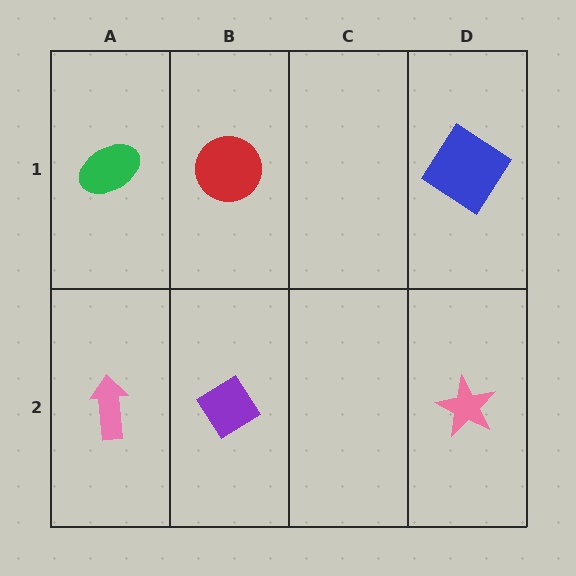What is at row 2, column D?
A pink star.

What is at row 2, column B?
A purple diamond.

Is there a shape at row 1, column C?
No, that cell is empty.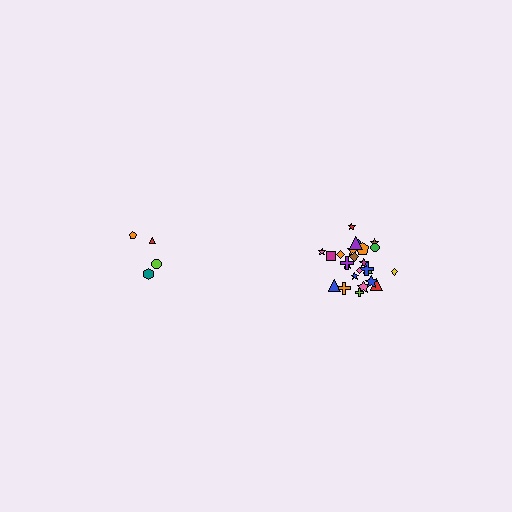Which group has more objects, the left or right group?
The right group.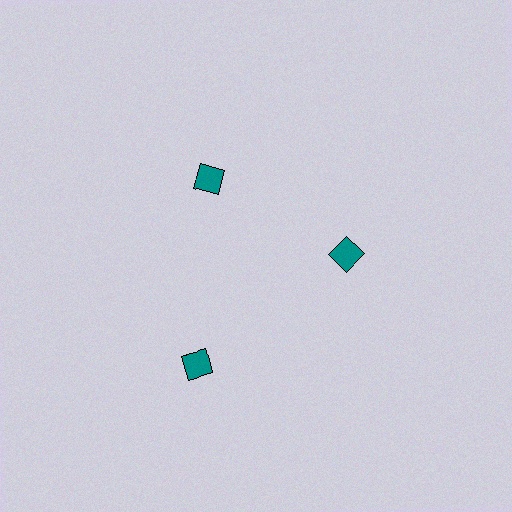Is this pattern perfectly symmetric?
No. The 3 teal squares are arranged in a ring, but one element near the 7 o'clock position is pushed outward from the center, breaking the 3-fold rotational symmetry.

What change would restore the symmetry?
The symmetry would be restored by moving it inward, back onto the ring so that all 3 squares sit at equal angles and equal distance from the center.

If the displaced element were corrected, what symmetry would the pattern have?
It would have 3-fold rotational symmetry — the pattern would map onto itself every 120 degrees.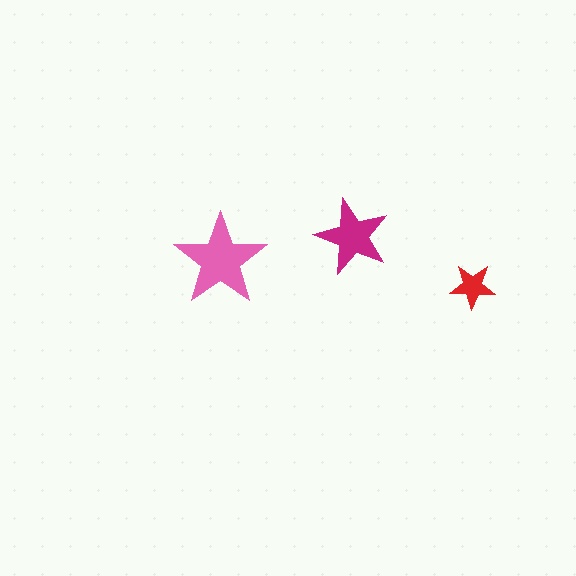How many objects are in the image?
There are 3 objects in the image.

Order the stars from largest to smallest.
the pink one, the magenta one, the red one.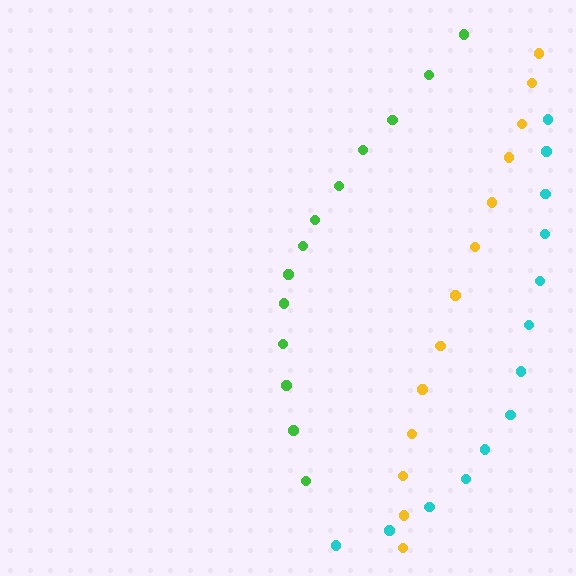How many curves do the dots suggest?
There are 3 distinct paths.